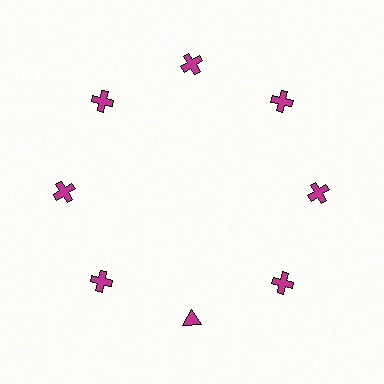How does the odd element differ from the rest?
It has a different shape: triangle instead of cross.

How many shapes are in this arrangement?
There are 8 shapes arranged in a ring pattern.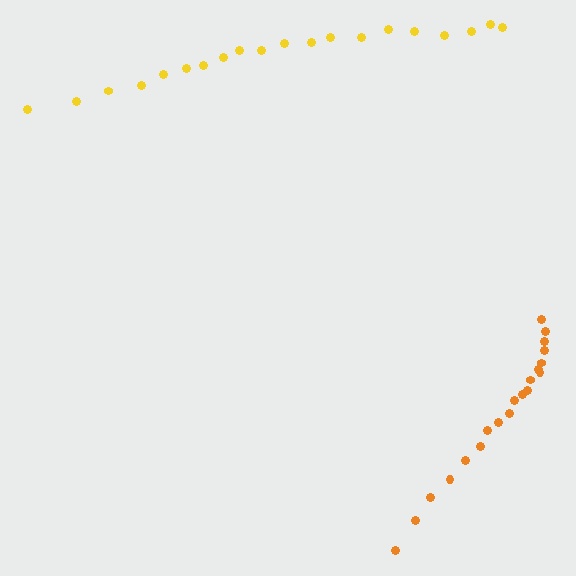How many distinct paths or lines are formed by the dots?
There are 2 distinct paths.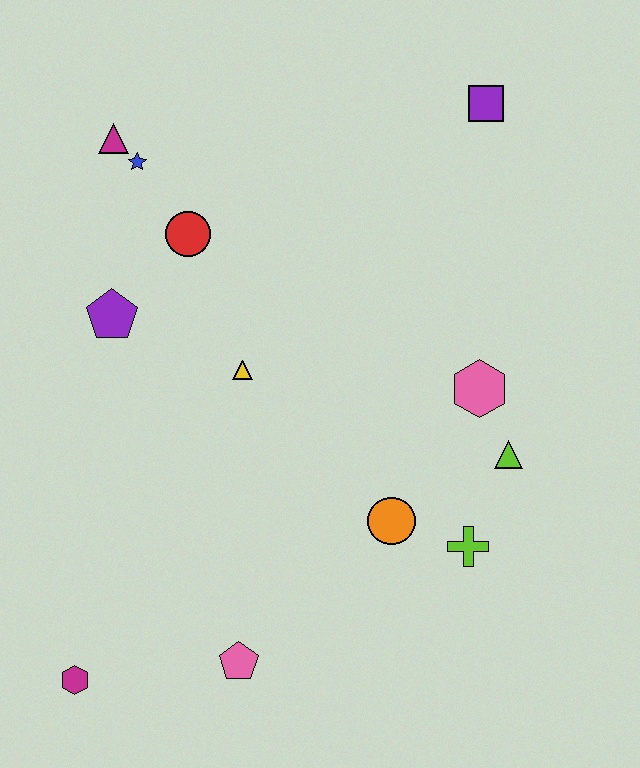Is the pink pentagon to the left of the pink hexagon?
Yes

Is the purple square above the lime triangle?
Yes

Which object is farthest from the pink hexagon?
The magenta hexagon is farthest from the pink hexagon.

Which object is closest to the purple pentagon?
The red circle is closest to the purple pentagon.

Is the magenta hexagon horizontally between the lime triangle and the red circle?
No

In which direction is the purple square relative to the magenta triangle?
The purple square is to the right of the magenta triangle.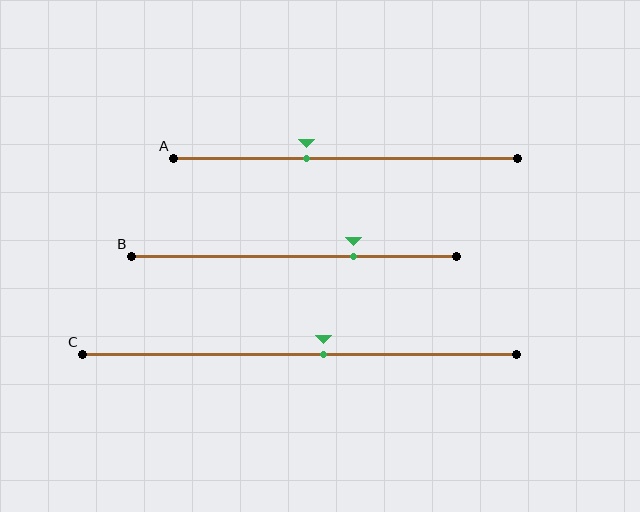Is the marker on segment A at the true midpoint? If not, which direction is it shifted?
No, the marker on segment A is shifted to the left by about 11% of the segment length.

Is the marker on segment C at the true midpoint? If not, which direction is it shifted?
No, the marker on segment C is shifted to the right by about 6% of the segment length.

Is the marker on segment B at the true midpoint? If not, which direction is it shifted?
No, the marker on segment B is shifted to the right by about 18% of the segment length.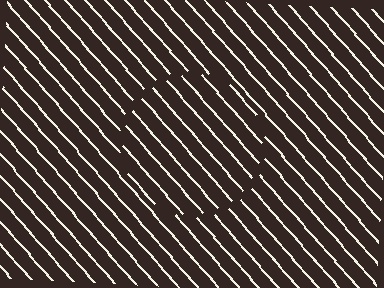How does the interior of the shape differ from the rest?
The interior of the shape contains the same grating, shifted by half a period — the contour is defined by the phase discontinuity where line-ends from the inner and outer gratings abut.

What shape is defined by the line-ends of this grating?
An illusory circle. The interior of the shape contains the same grating, shifted by half a period — the contour is defined by the phase discontinuity where line-ends from the inner and outer gratings abut.